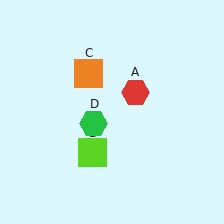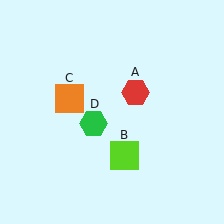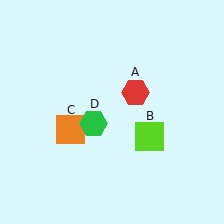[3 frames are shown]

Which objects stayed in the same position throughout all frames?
Red hexagon (object A) and green hexagon (object D) remained stationary.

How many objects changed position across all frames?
2 objects changed position: lime square (object B), orange square (object C).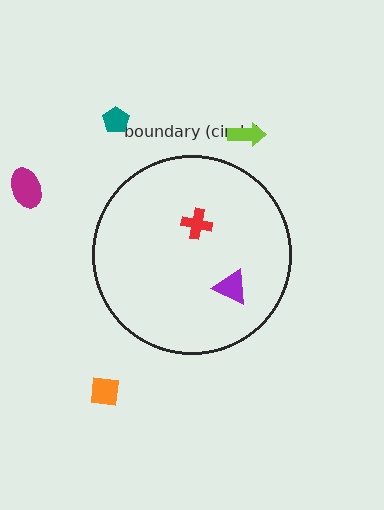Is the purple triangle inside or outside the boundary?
Inside.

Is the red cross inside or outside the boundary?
Inside.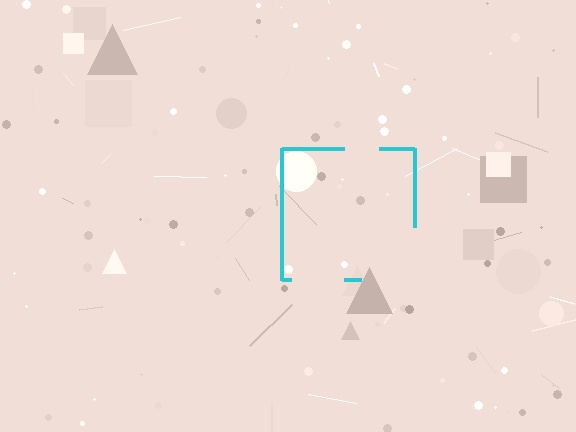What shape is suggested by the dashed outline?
The dashed outline suggests a square.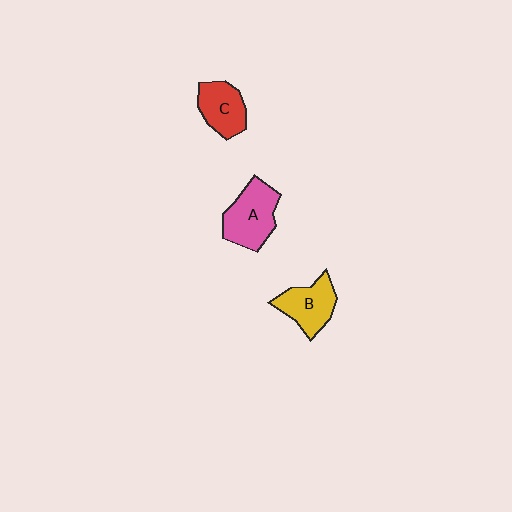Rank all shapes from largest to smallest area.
From largest to smallest: A (pink), B (yellow), C (red).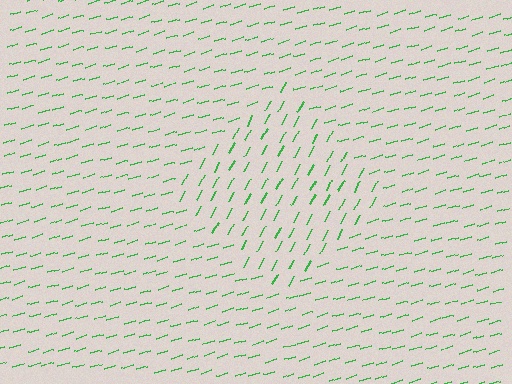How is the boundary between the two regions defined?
The boundary is defined purely by a change in line orientation (approximately 45 degrees difference). All lines are the same color and thickness.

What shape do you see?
I see a diamond.